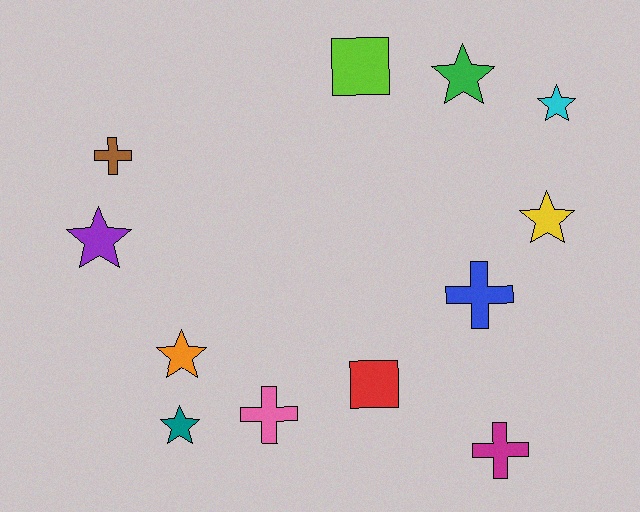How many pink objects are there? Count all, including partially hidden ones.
There is 1 pink object.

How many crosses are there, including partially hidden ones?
There are 4 crosses.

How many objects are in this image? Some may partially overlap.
There are 12 objects.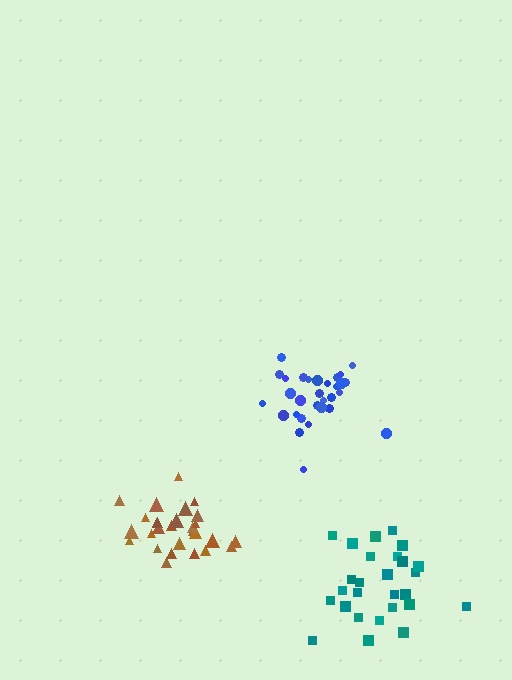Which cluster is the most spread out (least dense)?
Teal.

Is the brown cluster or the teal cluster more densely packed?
Brown.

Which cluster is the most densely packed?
Brown.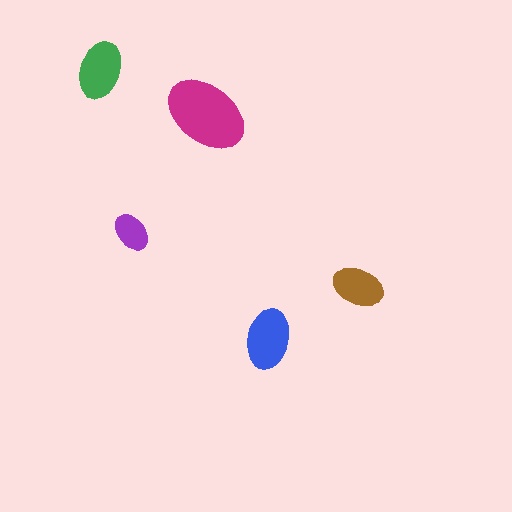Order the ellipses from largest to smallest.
the magenta one, the blue one, the green one, the brown one, the purple one.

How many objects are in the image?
There are 5 objects in the image.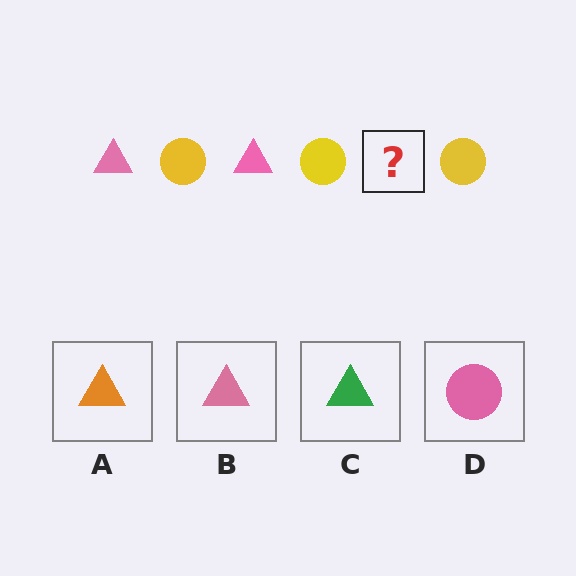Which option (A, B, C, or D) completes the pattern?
B.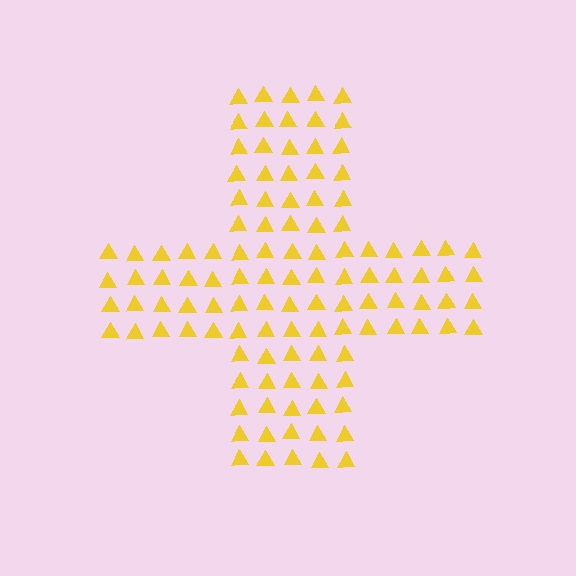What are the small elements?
The small elements are triangles.